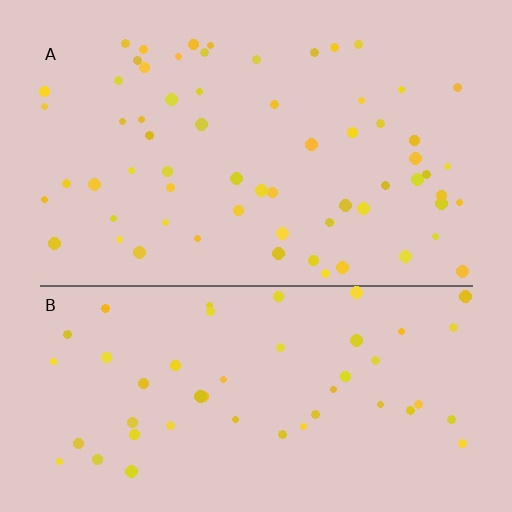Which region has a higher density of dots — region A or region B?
A (the top).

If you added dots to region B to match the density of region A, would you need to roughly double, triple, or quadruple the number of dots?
Approximately double.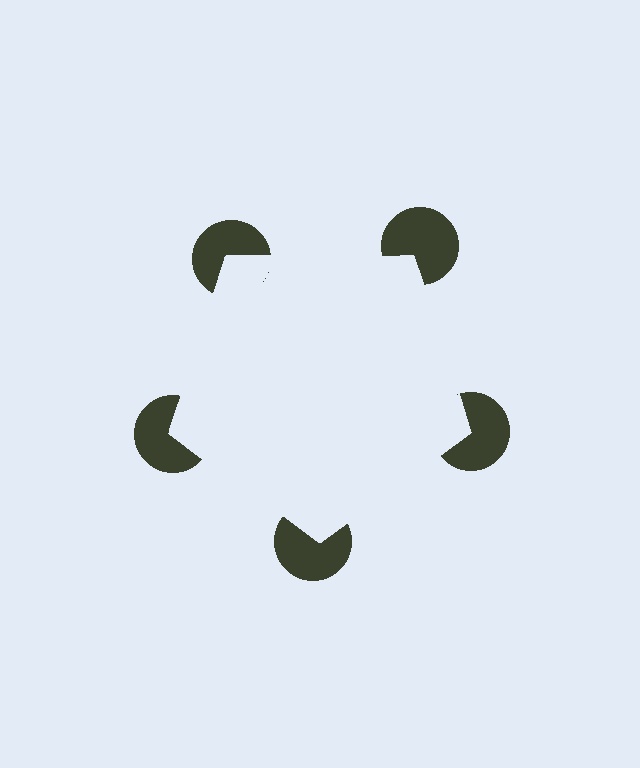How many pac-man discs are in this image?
There are 5 — one at each vertex of the illusory pentagon.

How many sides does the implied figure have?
5 sides.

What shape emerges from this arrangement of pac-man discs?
An illusory pentagon — its edges are inferred from the aligned wedge cuts in the pac-man discs, not physically drawn.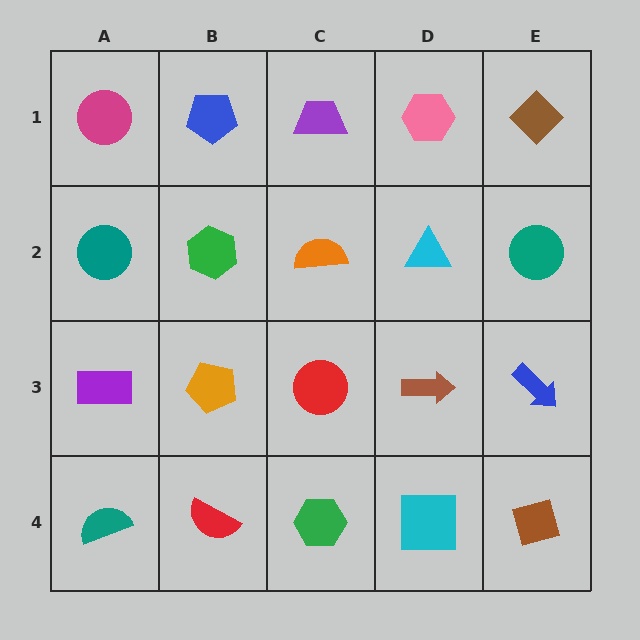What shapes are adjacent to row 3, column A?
A teal circle (row 2, column A), a teal semicircle (row 4, column A), an orange pentagon (row 3, column B).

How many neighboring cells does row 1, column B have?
3.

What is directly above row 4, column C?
A red circle.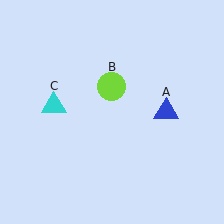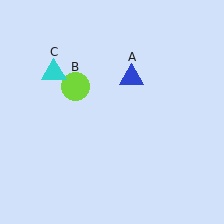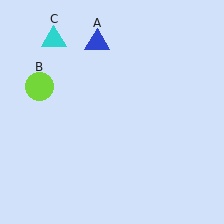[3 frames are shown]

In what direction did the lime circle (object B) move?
The lime circle (object B) moved left.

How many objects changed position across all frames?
3 objects changed position: blue triangle (object A), lime circle (object B), cyan triangle (object C).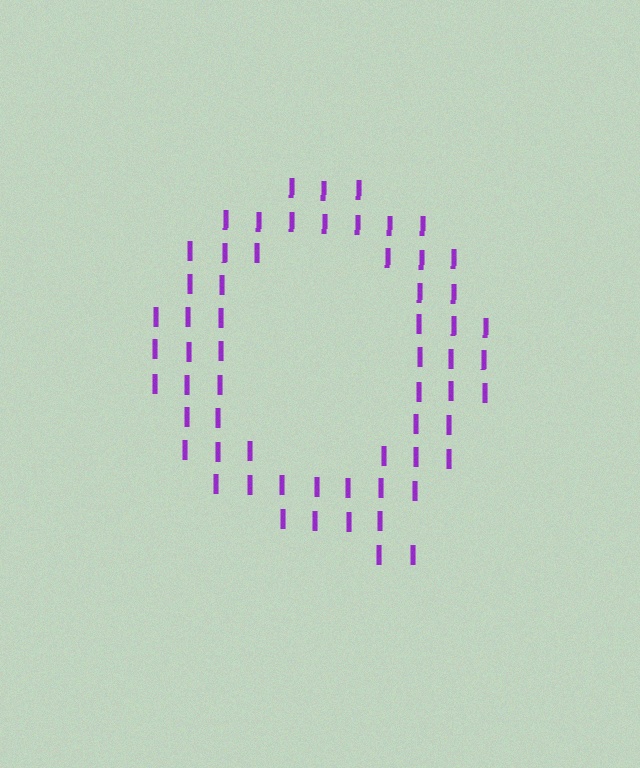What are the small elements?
The small elements are letter I's.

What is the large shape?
The large shape is the letter Q.